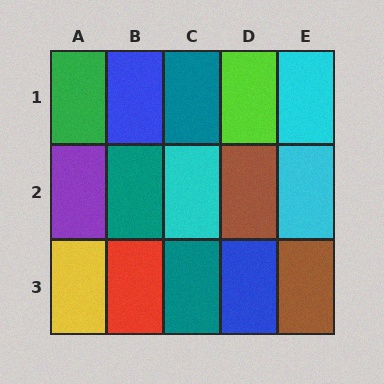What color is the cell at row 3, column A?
Yellow.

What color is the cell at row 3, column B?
Red.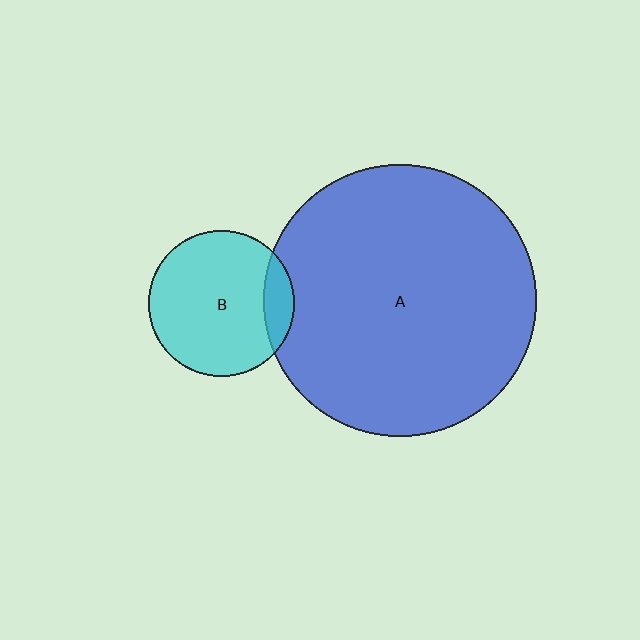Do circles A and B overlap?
Yes.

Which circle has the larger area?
Circle A (blue).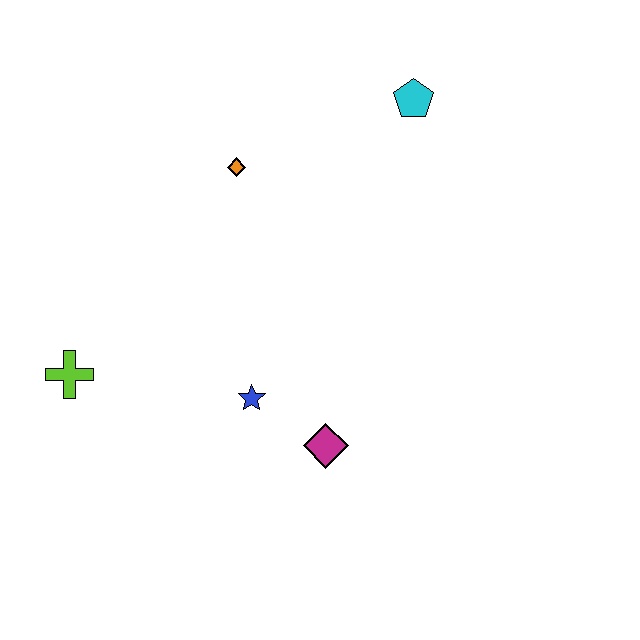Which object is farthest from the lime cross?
The cyan pentagon is farthest from the lime cross.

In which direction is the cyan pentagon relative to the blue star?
The cyan pentagon is above the blue star.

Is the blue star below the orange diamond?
Yes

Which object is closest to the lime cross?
The blue star is closest to the lime cross.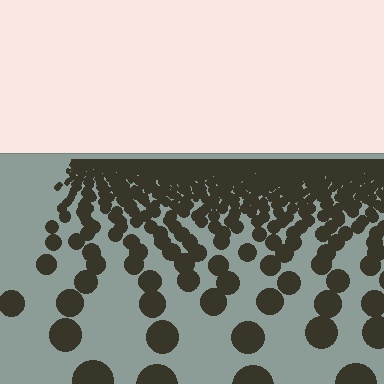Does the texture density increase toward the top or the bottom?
Density increases toward the top.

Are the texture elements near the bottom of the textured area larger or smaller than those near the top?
Larger. Near the bottom, elements are closer to the viewer and appear at a bigger on-screen size.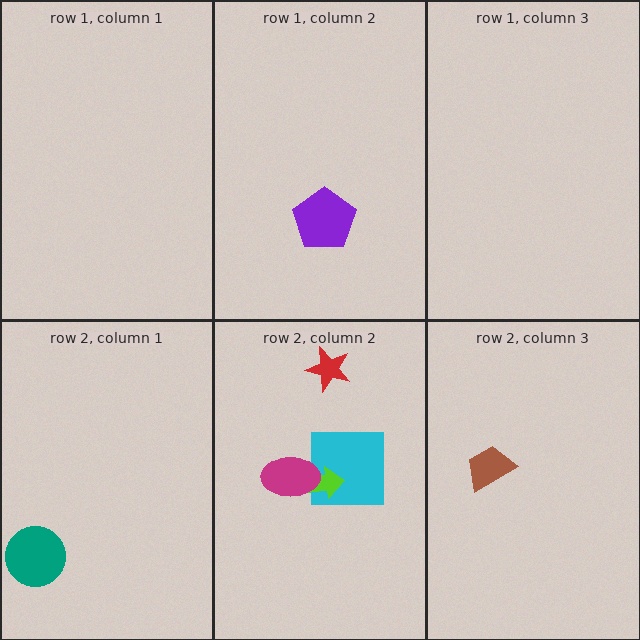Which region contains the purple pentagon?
The row 1, column 2 region.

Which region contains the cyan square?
The row 2, column 2 region.